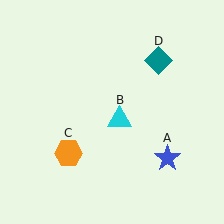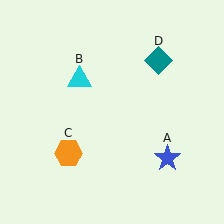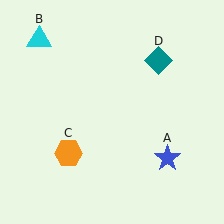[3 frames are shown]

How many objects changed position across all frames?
1 object changed position: cyan triangle (object B).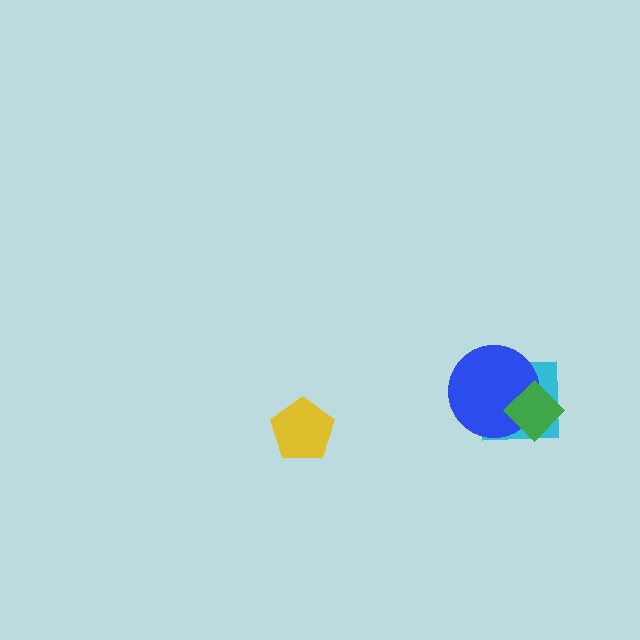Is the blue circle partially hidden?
Yes, it is partially covered by another shape.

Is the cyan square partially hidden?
Yes, it is partially covered by another shape.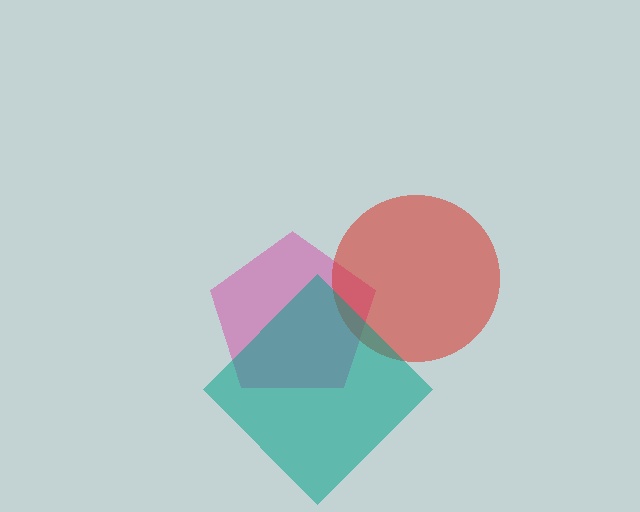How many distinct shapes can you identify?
There are 3 distinct shapes: a magenta pentagon, a red circle, a teal diamond.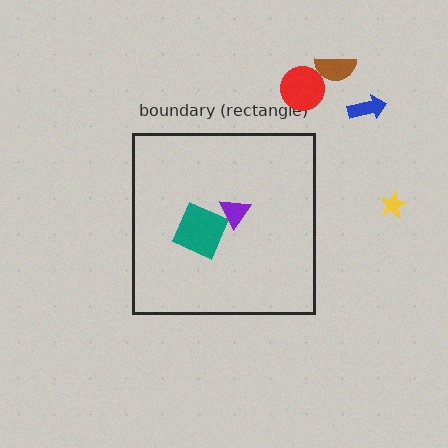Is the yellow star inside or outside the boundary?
Outside.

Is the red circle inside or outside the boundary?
Outside.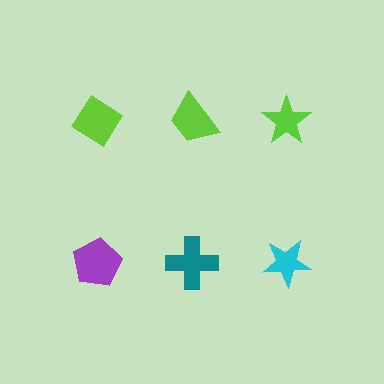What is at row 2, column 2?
A teal cross.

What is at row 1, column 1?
A lime diamond.